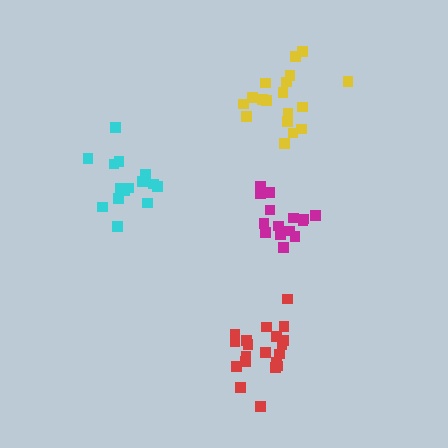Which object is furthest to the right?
The magenta cluster is rightmost.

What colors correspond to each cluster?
The clusters are colored: yellow, magenta, red, cyan.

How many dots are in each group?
Group 1: 18 dots, Group 2: 15 dots, Group 3: 20 dots, Group 4: 15 dots (68 total).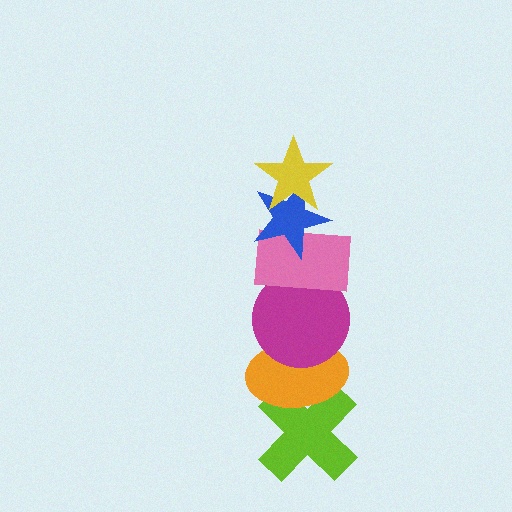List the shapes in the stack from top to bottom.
From top to bottom: the yellow star, the blue star, the pink rectangle, the magenta circle, the orange ellipse, the lime cross.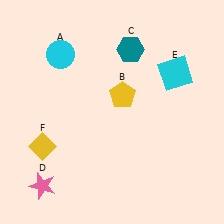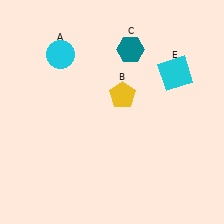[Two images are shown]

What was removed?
The yellow diamond (F), the pink star (D) were removed in Image 2.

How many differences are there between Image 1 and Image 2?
There are 2 differences between the two images.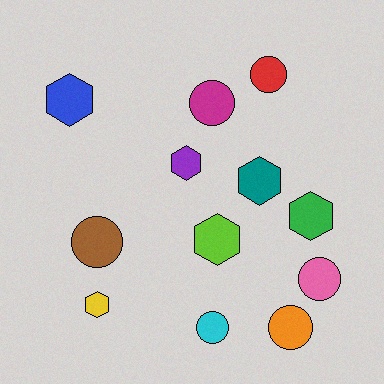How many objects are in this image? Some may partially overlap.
There are 12 objects.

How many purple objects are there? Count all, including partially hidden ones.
There is 1 purple object.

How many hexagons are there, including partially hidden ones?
There are 6 hexagons.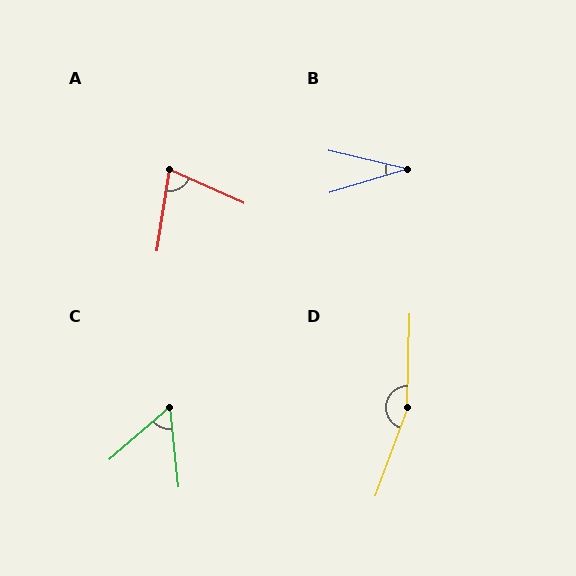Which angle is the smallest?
B, at approximately 30 degrees.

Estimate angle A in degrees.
Approximately 75 degrees.